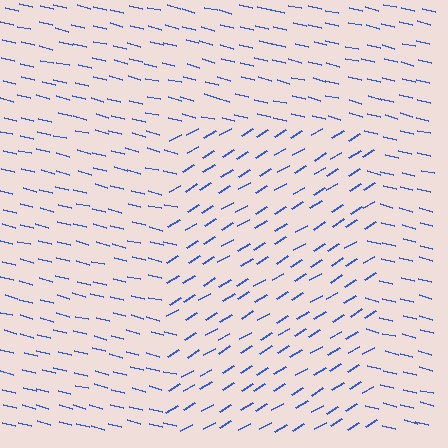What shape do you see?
I see a rectangle.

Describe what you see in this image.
The image is filled with small blue line segments. A rectangle region in the image has lines oriented differently from the surrounding lines, creating a visible texture boundary.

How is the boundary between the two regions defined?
The boundary is defined purely by a change in line orientation (approximately 45 degrees difference). All lines are the same color and thickness.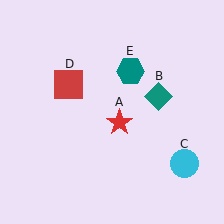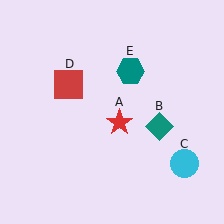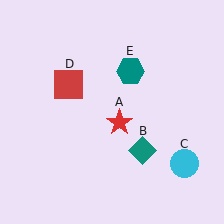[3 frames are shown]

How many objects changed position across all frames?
1 object changed position: teal diamond (object B).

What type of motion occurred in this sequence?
The teal diamond (object B) rotated clockwise around the center of the scene.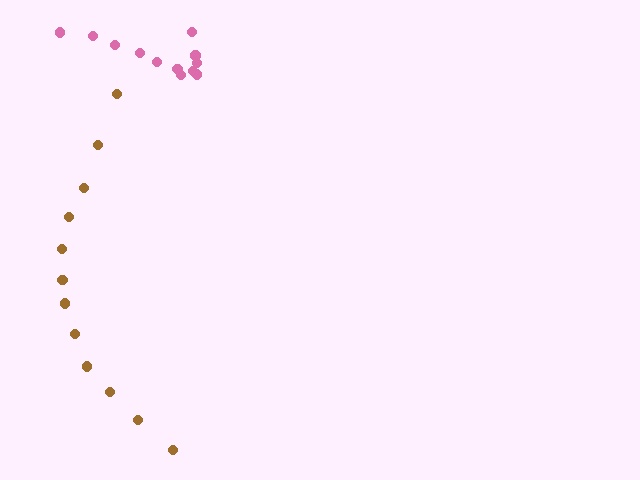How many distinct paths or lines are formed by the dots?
There are 2 distinct paths.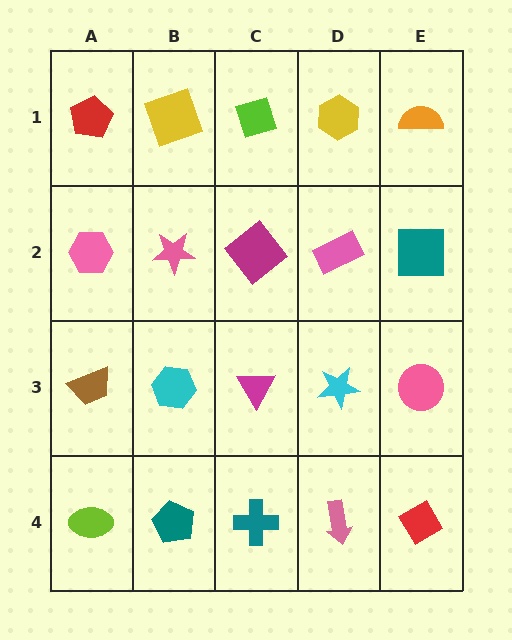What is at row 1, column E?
An orange semicircle.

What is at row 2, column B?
A pink star.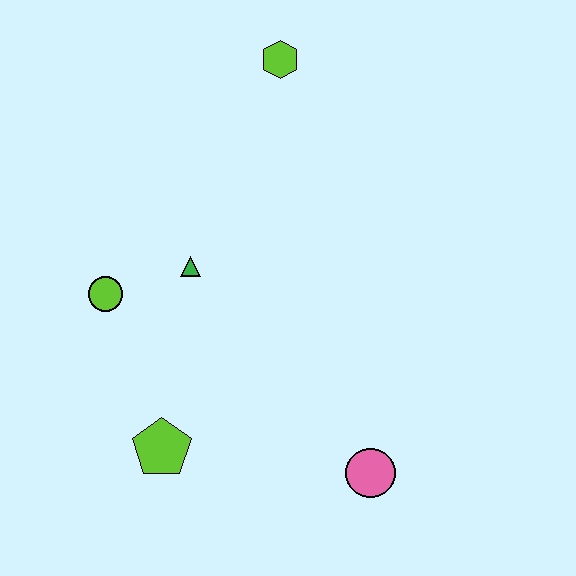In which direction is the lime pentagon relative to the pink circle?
The lime pentagon is to the left of the pink circle.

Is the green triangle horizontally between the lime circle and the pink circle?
Yes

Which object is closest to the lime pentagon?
The lime circle is closest to the lime pentagon.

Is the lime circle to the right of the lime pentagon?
No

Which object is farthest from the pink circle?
The lime hexagon is farthest from the pink circle.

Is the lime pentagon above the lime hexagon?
No